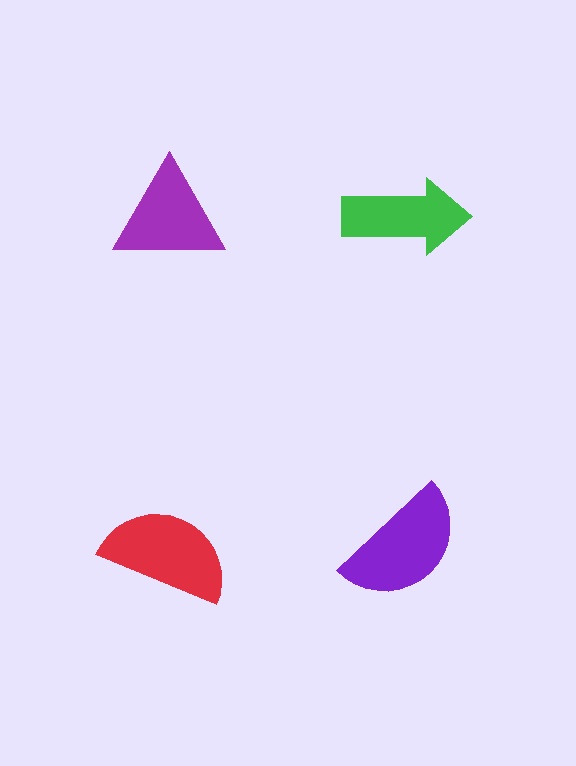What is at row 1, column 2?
A green arrow.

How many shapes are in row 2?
2 shapes.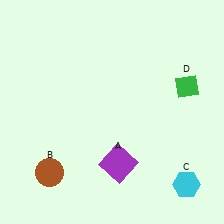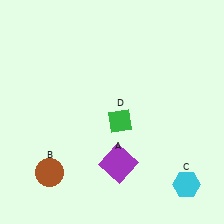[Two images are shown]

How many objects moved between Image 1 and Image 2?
1 object moved between the two images.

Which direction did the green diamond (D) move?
The green diamond (D) moved left.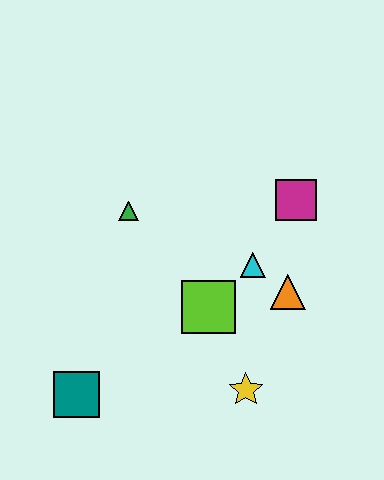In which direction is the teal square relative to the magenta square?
The teal square is to the left of the magenta square.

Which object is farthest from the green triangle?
The yellow star is farthest from the green triangle.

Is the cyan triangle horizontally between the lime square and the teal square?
No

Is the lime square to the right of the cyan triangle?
No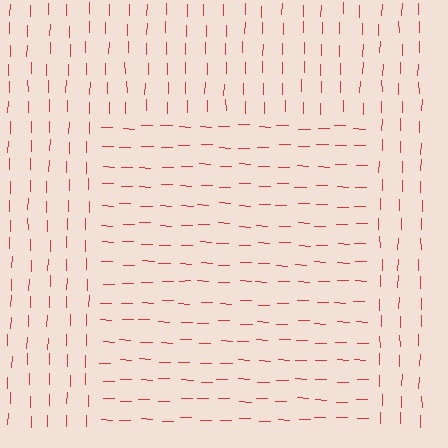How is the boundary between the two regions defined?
The boundary is defined purely by a change in line orientation (approximately 89 degrees difference). All lines are the same color and thickness.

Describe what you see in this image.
The image is filled with small red line segments. A rectangle region in the image has lines oriented differently from the surrounding lines, creating a visible texture boundary.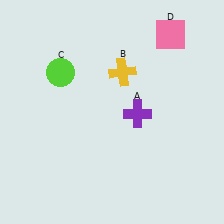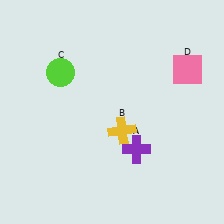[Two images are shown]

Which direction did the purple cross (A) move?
The purple cross (A) moved down.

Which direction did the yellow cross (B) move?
The yellow cross (B) moved down.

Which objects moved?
The objects that moved are: the purple cross (A), the yellow cross (B), the pink square (D).